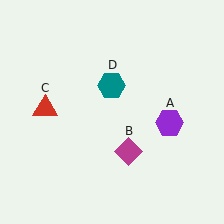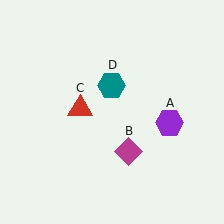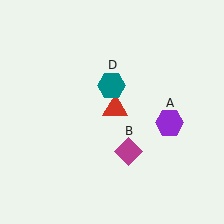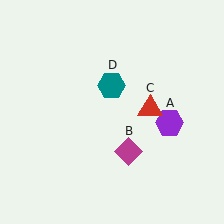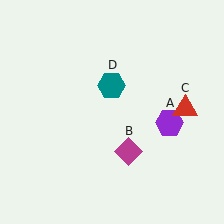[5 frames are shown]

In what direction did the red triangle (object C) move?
The red triangle (object C) moved right.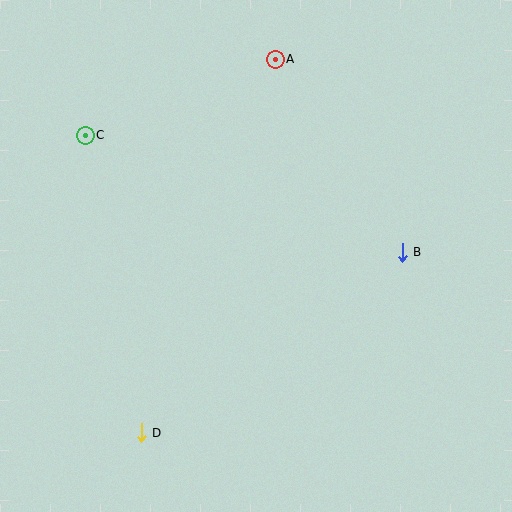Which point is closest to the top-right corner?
Point A is closest to the top-right corner.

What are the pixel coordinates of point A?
Point A is at (275, 59).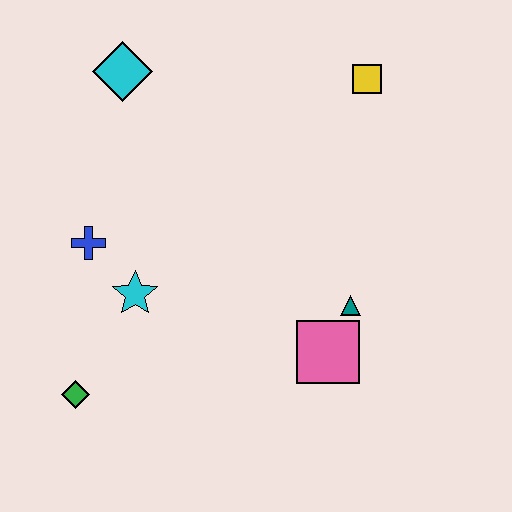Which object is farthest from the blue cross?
The yellow square is farthest from the blue cross.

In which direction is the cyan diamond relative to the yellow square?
The cyan diamond is to the left of the yellow square.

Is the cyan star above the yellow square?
No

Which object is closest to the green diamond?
The cyan star is closest to the green diamond.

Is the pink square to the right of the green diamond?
Yes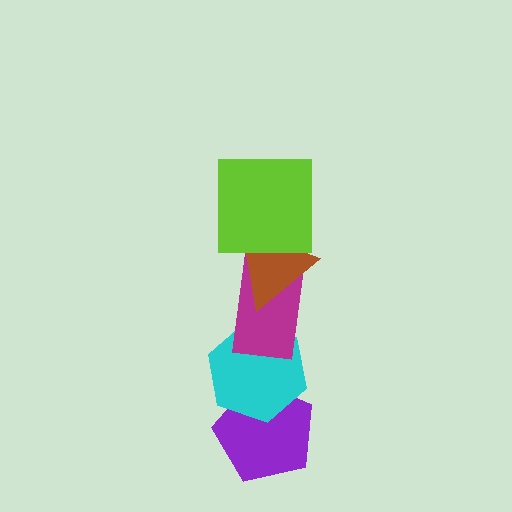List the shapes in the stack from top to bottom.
From top to bottom: the lime square, the brown triangle, the magenta rectangle, the cyan hexagon, the purple pentagon.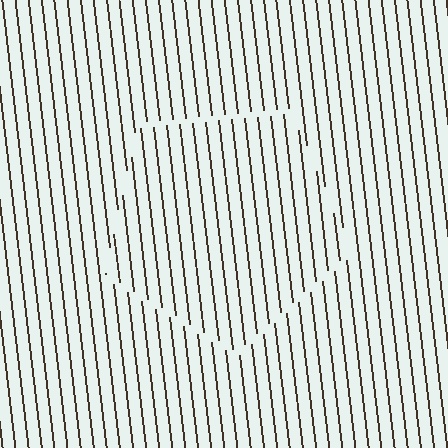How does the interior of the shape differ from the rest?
The interior of the shape contains the same grating, shifted by half a period — the contour is defined by the phase discontinuity where line-ends from the inner and outer gratings abut.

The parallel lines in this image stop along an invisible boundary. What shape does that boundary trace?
An illusory pentagon. The interior of the shape contains the same grating, shifted by half a period — the contour is defined by the phase discontinuity where line-ends from the inner and outer gratings abut.